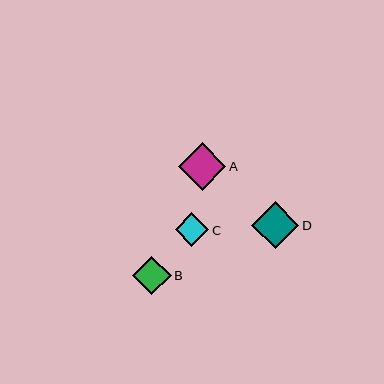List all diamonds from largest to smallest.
From largest to smallest: A, D, B, C.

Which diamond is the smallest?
Diamond C is the smallest with a size of approximately 34 pixels.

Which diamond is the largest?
Diamond A is the largest with a size of approximately 47 pixels.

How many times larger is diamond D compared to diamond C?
Diamond D is approximately 1.4 times the size of diamond C.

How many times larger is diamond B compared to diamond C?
Diamond B is approximately 1.2 times the size of diamond C.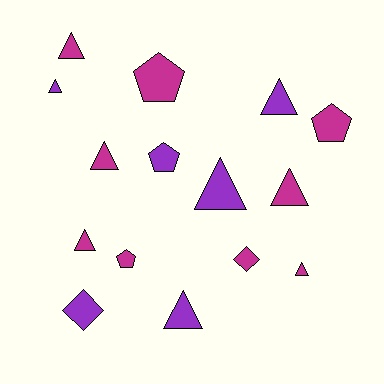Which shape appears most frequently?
Triangle, with 9 objects.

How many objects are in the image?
There are 15 objects.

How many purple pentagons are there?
There is 1 purple pentagon.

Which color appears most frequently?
Magenta, with 9 objects.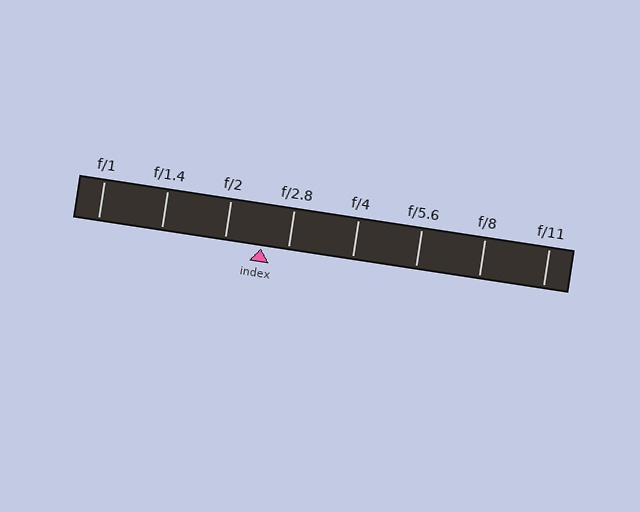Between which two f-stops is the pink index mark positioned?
The index mark is between f/2 and f/2.8.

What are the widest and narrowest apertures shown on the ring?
The widest aperture shown is f/1 and the narrowest is f/11.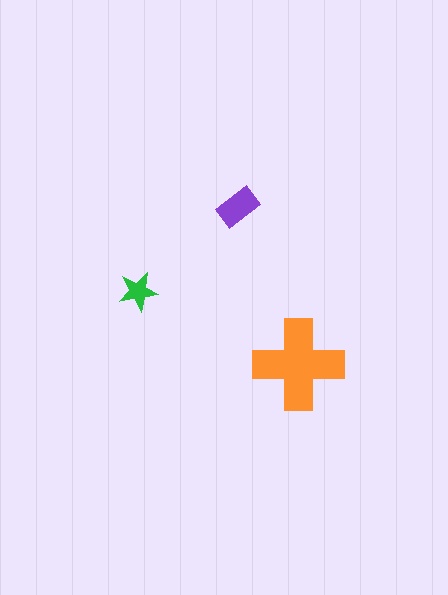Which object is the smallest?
The green star.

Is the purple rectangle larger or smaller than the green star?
Larger.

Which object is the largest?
The orange cross.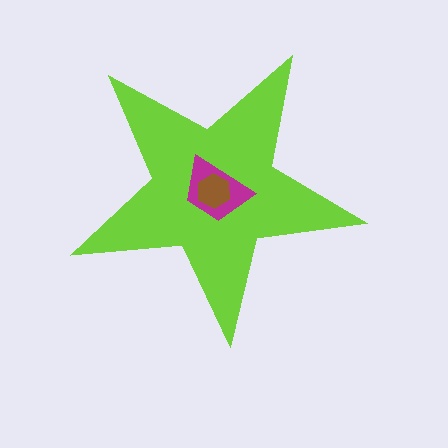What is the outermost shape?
The lime star.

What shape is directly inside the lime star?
The magenta trapezoid.